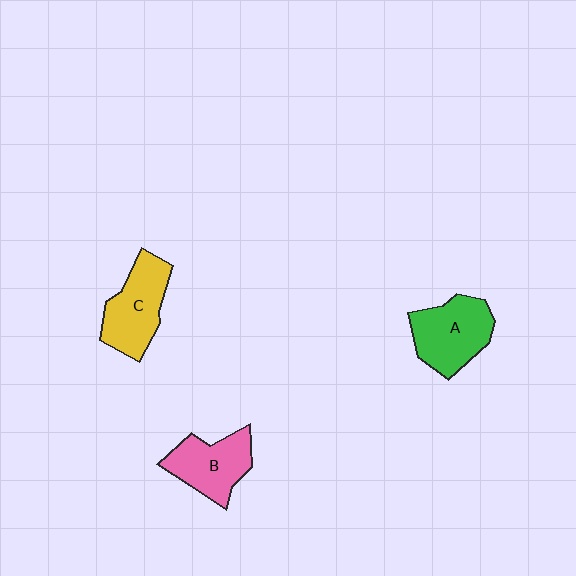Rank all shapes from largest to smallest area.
From largest to smallest: A (green), C (yellow), B (pink).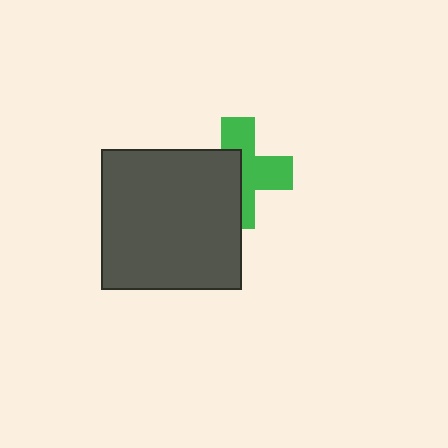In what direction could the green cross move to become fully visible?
The green cross could move right. That would shift it out from behind the dark gray square entirely.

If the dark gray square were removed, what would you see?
You would see the complete green cross.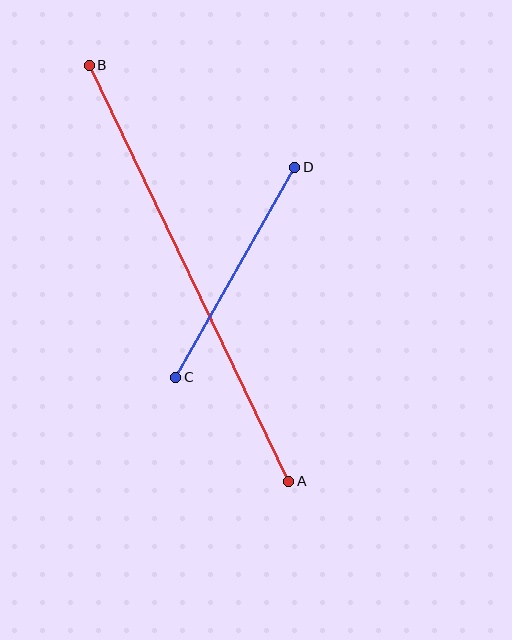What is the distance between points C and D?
The distance is approximately 241 pixels.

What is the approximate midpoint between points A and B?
The midpoint is at approximately (189, 273) pixels.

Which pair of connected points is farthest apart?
Points A and B are farthest apart.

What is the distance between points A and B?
The distance is approximately 461 pixels.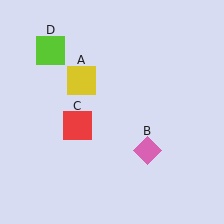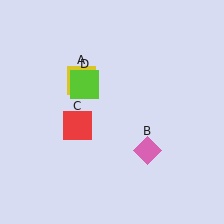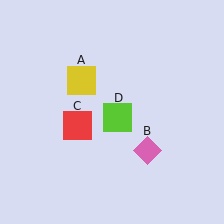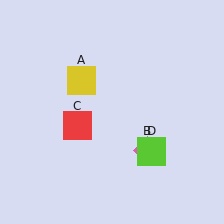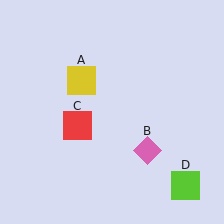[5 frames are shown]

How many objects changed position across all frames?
1 object changed position: lime square (object D).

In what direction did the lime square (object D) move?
The lime square (object D) moved down and to the right.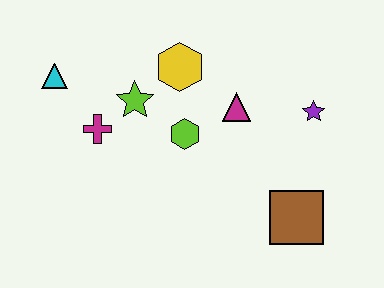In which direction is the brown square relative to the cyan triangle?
The brown square is to the right of the cyan triangle.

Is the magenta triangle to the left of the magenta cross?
No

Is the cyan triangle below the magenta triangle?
No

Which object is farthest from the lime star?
The brown square is farthest from the lime star.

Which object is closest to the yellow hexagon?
The lime star is closest to the yellow hexagon.